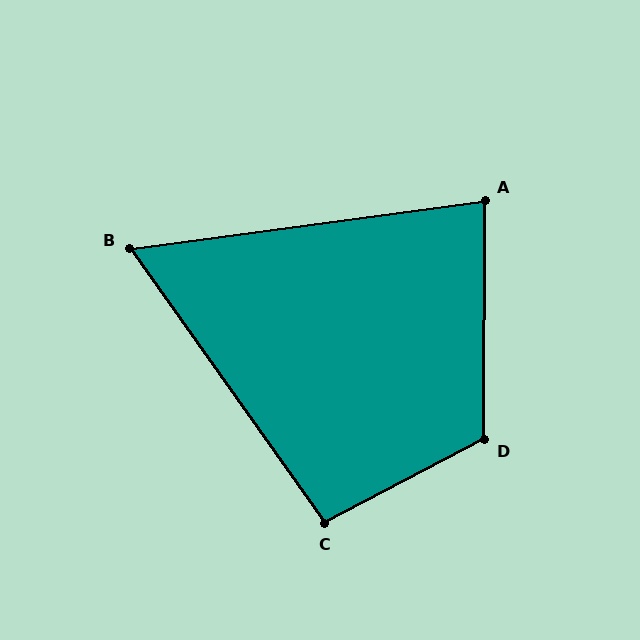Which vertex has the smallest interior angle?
B, at approximately 62 degrees.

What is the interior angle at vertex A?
Approximately 82 degrees (acute).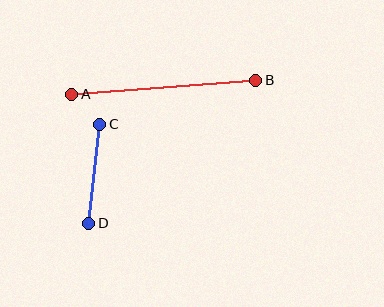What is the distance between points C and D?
The distance is approximately 100 pixels.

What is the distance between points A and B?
The distance is approximately 184 pixels.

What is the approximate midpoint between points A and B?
The midpoint is at approximately (164, 87) pixels.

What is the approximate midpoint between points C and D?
The midpoint is at approximately (94, 174) pixels.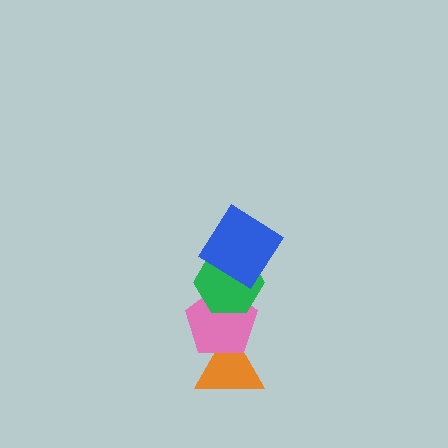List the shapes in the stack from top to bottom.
From top to bottom: the blue diamond, the green hexagon, the pink pentagon, the orange triangle.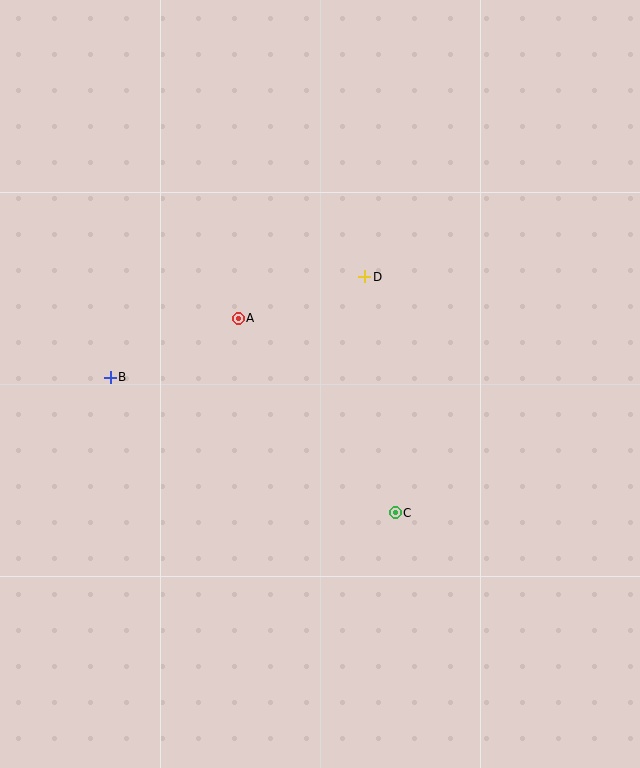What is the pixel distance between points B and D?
The distance between B and D is 274 pixels.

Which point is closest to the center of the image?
Point A at (238, 318) is closest to the center.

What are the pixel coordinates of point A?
Point A is at (238, 318).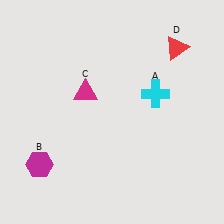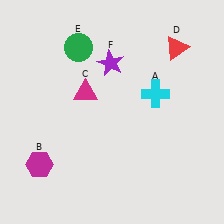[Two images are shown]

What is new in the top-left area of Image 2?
A purple star (F) was added in the top-left area of Image 2.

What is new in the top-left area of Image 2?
A green circle (E) was added in the top-left area of Image 2.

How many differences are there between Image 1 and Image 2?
There are 2 differences between the two images.